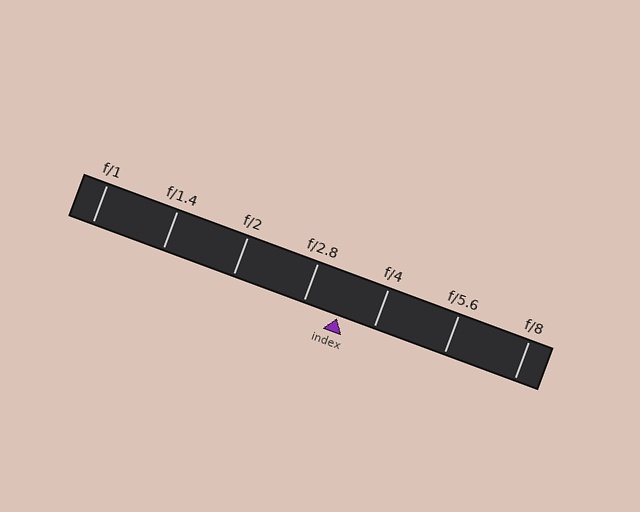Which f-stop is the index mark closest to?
The index mark is closest to f/4.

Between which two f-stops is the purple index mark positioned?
The index mark is between f/2.8 and f/4.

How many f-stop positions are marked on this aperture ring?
There are 7 f-stop positions marked.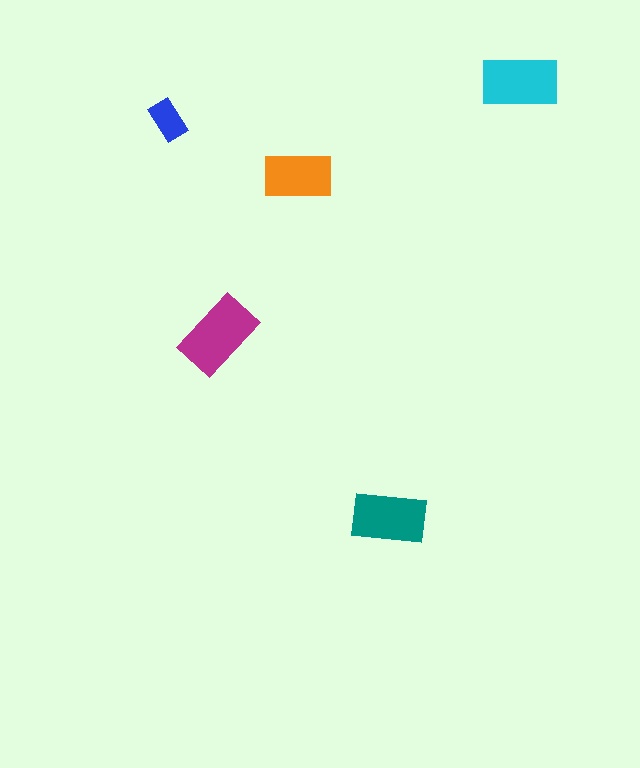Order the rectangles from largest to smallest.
the magenta one, the cyan one, the teal one, the orange one, the blue one.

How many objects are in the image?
There are 5 objects in the image.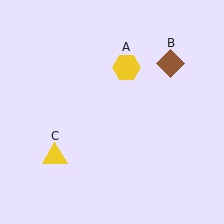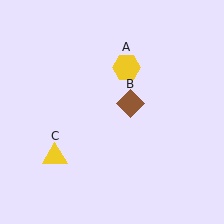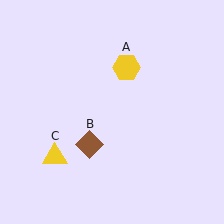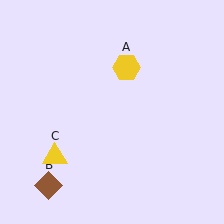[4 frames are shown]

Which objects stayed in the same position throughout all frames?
Yellow hexagon (object A) and yellow triangle (object C) remained stationary.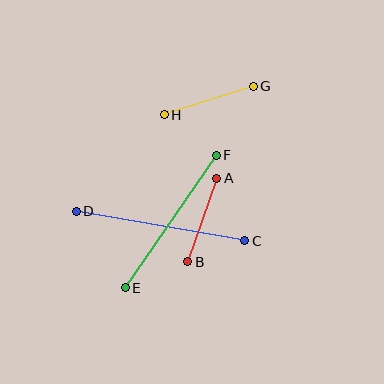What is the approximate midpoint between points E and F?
The midpoint is at approximately (171, 222) pixels.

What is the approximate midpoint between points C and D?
The midpoint is at approximately (160, 226) pixels.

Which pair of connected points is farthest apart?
Points C and D are farthest apart.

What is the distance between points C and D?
The distance is approximately 171 pixels.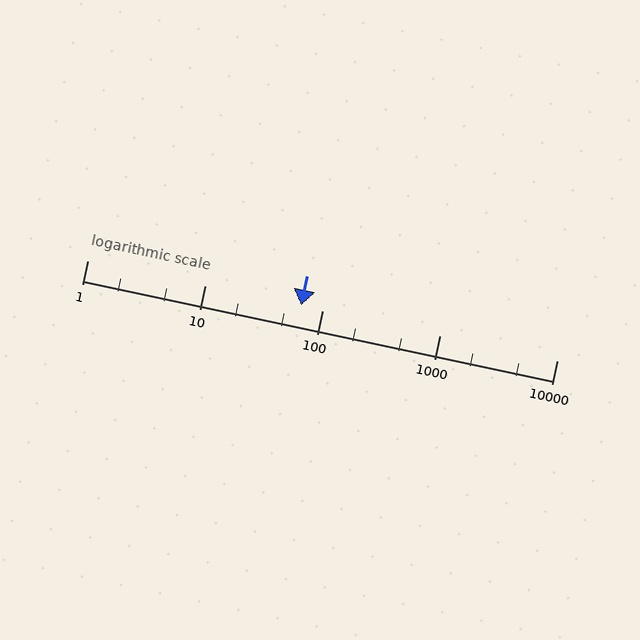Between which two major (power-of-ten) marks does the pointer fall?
The pointer is between 10 and 100.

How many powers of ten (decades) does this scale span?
The scale spans 4 decades, from 1 to 10000.